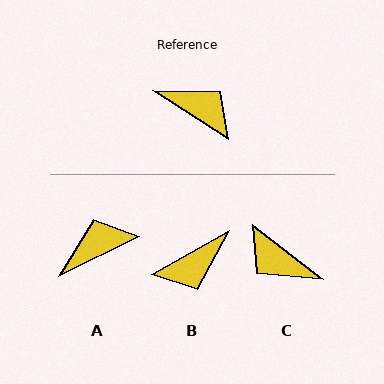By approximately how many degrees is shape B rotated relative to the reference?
Approximately 118 degrees clockwise.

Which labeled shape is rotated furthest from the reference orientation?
C, about 176 degrees away.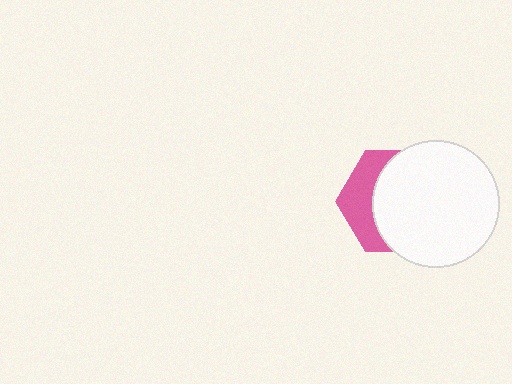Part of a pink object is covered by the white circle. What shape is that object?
It is a hexagon.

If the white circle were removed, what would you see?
You would see the complete pink hexagon.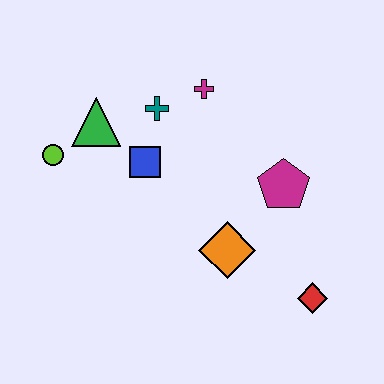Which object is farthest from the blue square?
The red diamond is farthest from the blue square.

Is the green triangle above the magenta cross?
No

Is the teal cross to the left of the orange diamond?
Yes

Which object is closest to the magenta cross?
The teal cross is closest to the magenta cross.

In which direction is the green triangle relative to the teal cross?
The green triangle is to the left of the teal cross.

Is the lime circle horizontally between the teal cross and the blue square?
No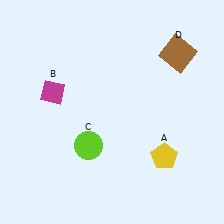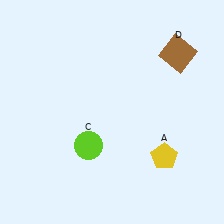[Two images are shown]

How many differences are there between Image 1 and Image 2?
There is 1 difference between the two images.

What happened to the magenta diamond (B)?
The magenta diamond (B) was removed in Image 2. It was in the top-left area of Image 1.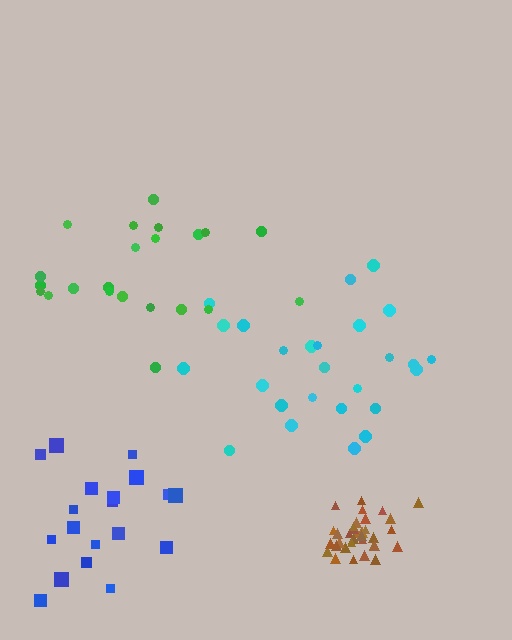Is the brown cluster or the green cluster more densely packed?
Brown.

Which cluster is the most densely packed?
Brown.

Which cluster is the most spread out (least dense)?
Green.